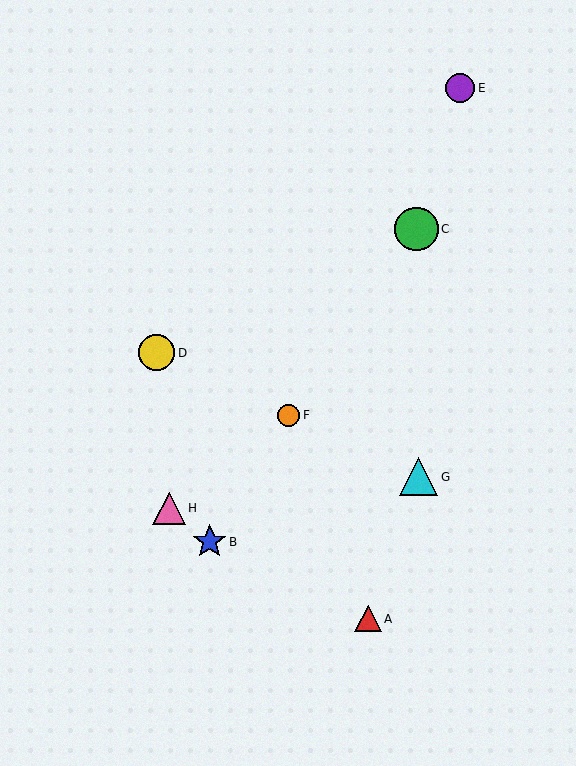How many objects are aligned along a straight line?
3 objects (D, F, G) are aligned along a straight line.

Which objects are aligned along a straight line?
Objects D, F, G are aligned along a straight line.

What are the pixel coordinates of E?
Object E is at (460, 88).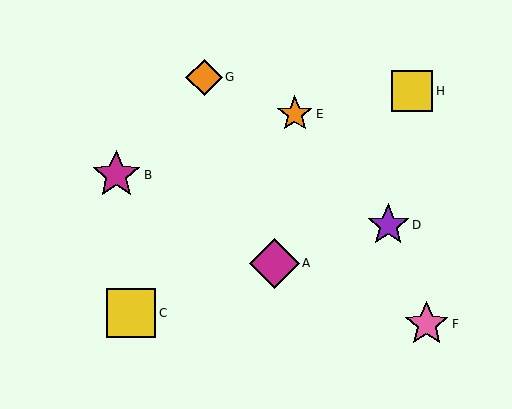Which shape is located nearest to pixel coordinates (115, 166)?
The magenta star (labeled B) at (116, 175) is nearest to that location.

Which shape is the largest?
The magenta diamond (labeled A) is the largest.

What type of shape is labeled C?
Shape C is a yellow square.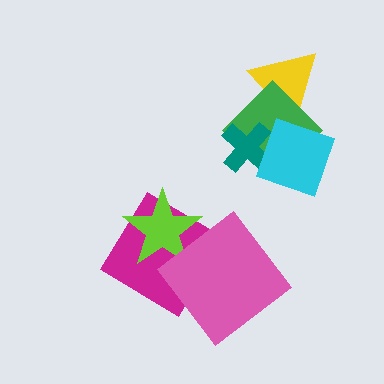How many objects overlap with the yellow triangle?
1 object overlaps with the yellow triangle.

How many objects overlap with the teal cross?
2 objects overlap with the teal cross.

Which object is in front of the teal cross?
The cyan square is in front of the teal cross.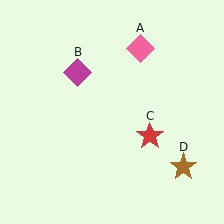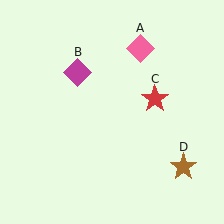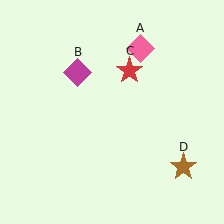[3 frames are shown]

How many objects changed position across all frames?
1 object changed position: red star (object C).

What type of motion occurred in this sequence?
The red star (object C) rotated counterclockwise around the center of the scene.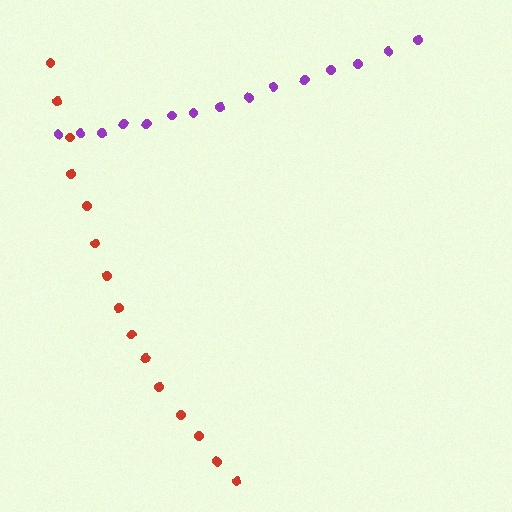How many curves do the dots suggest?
There are 2 distinct paths.